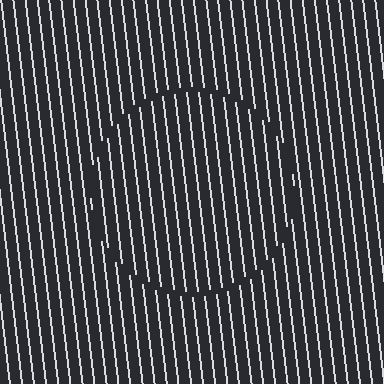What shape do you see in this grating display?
An illusory circle. The interior of the shape contains the same grating, shifted by half a period — the contour is defined by the phase discontinuity where line-ends from the inner and outer gratings abut.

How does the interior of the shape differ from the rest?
The interior of the shape contains the same grating, shifted by half a period — the contour is defined by the phase discontinuity where line-ends from the inner and outer gratings abut.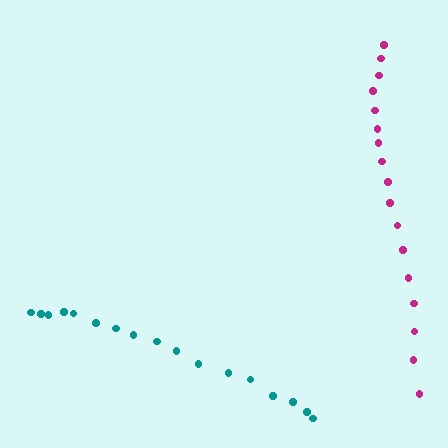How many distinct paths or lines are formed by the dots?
There are 2 distinct paths.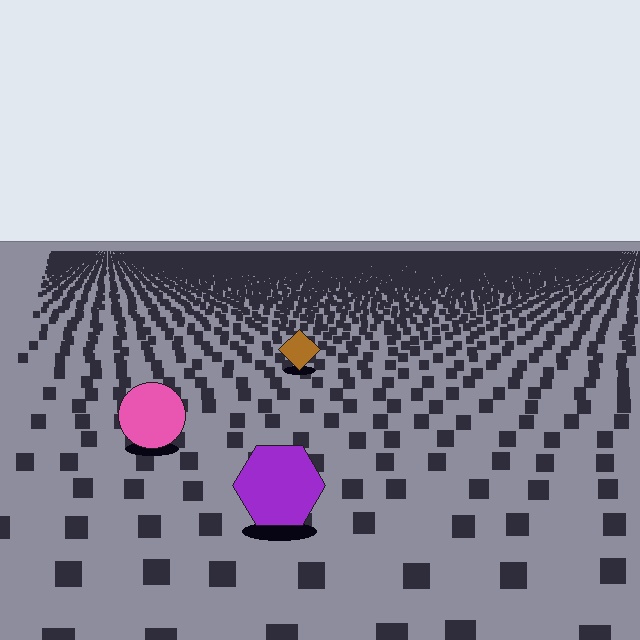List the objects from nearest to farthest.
From nearest to farthest: the purple hexagon, the pink circle, the brown diamond.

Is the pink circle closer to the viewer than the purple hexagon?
No. The purple hexagon is closer — you can tell from the texture gradient: the ground texture is coarser near it.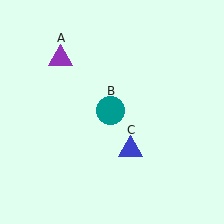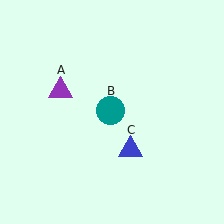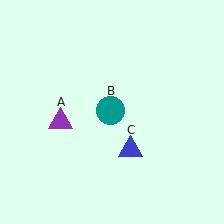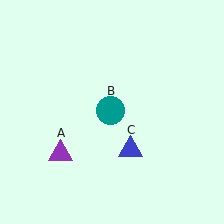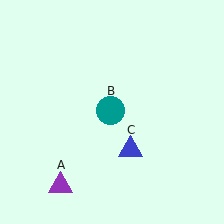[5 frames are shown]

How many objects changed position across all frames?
1 object changed position: purple triangle (object A).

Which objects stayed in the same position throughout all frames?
Teal circle (object B) and blue triangle (object C) remained stationary.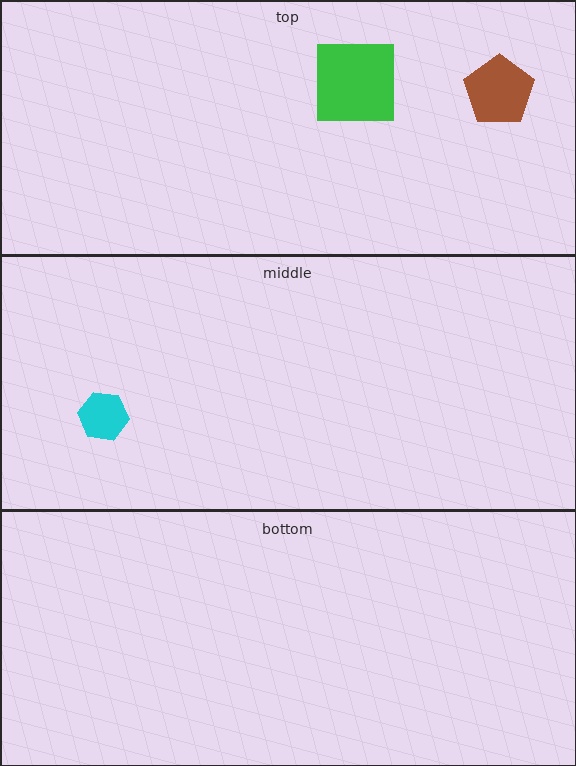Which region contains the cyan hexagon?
The middle region.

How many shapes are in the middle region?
1.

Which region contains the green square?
The top region.